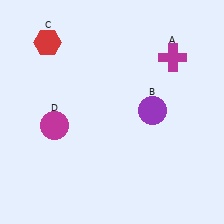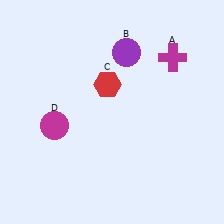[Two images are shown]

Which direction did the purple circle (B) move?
The purple circle (B) moved up.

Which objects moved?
The objects that moved are: the purple circle (B), the red hexagon (C).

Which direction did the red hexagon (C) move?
The red hexagon (C) moved right.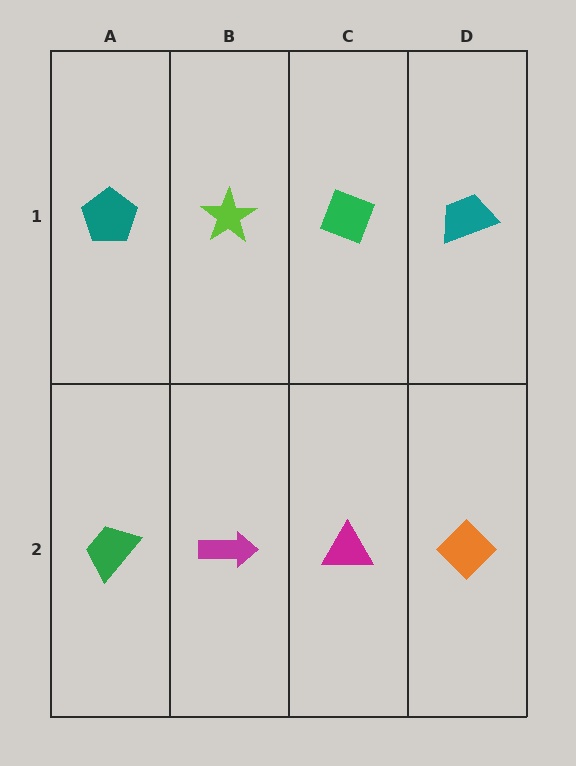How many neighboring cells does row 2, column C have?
3.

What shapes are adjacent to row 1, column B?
A magenta arrow (row 2, column B), a teal pentagon (row 1, column A), a green diamond (row 1, column C).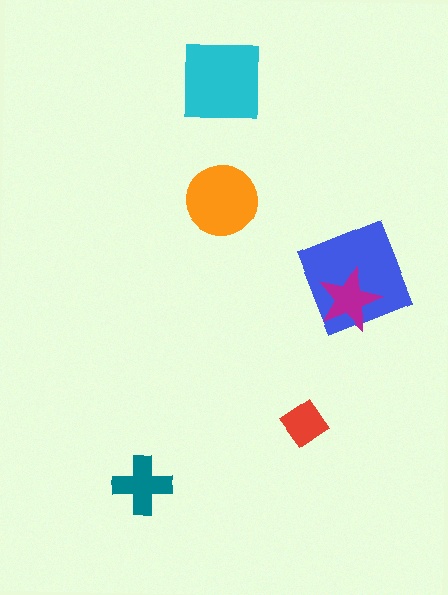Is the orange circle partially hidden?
No, no other shape covers it.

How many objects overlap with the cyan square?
0 objects overlap with the cyan square.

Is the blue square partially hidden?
Yes, it is partially covered by another shape.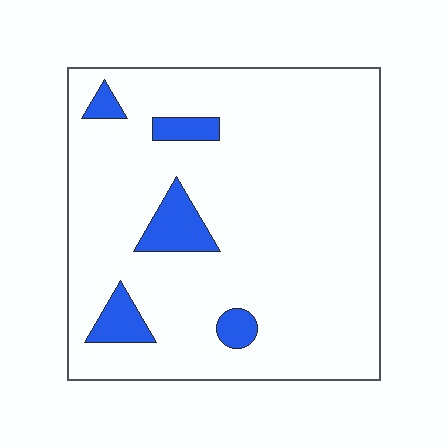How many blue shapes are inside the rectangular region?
5.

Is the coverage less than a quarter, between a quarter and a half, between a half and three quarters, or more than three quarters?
Less than a quarter.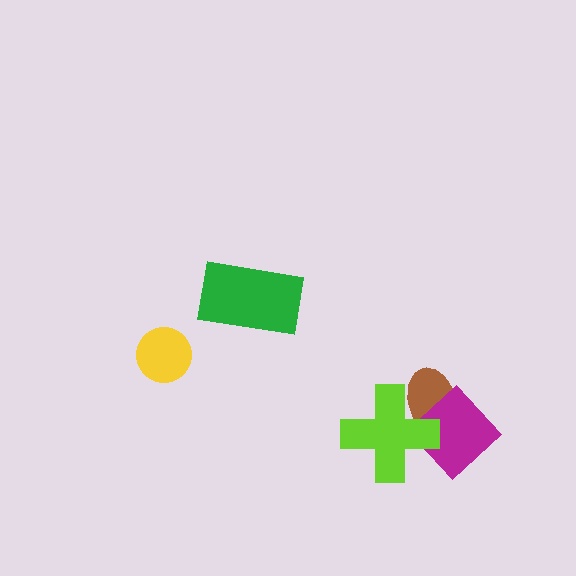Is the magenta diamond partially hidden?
Yes, it is partially covered by another shape.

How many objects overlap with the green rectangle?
0 objects overlap with the green rectangle.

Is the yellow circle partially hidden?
No, no other shape covers it.